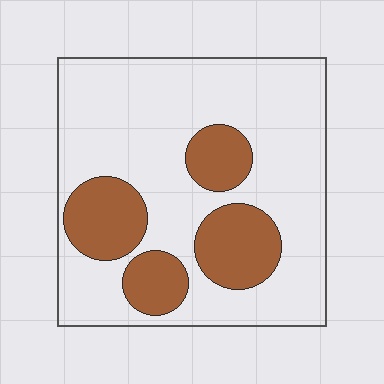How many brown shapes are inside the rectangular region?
4.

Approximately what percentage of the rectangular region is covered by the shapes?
Approximately 25%.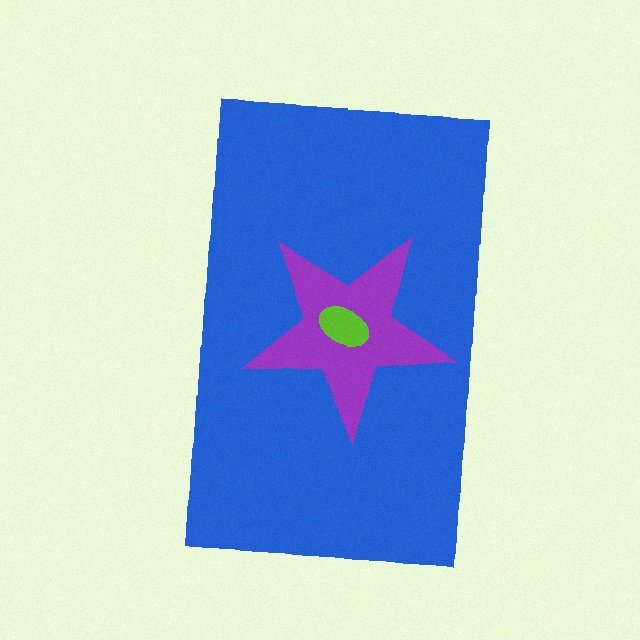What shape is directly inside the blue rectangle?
The purple star.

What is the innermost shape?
The lime ellipse.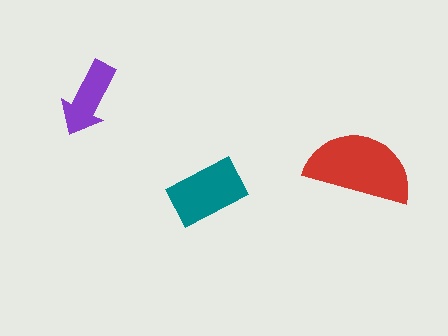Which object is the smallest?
The purple arrow.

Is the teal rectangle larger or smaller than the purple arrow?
Larger.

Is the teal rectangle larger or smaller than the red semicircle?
Smaller.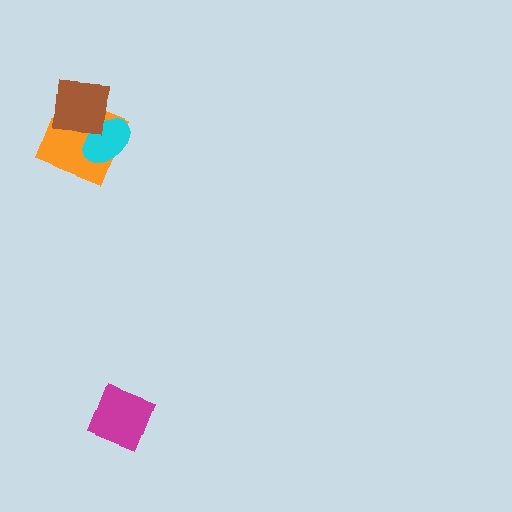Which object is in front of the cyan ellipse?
The brown square is in front of the cyan ellipse.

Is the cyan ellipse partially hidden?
Yes, it is partially covered by another shape.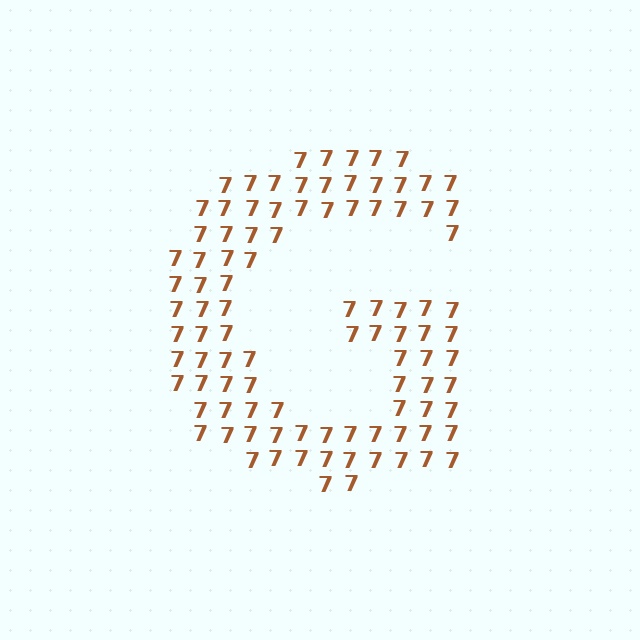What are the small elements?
The small elements are digit 7's.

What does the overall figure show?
The overall figure shows the letter G.